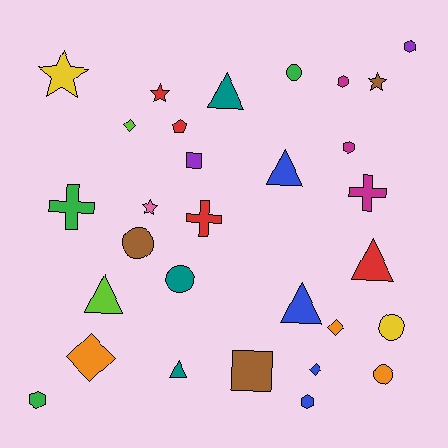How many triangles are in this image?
There are 6 triangles.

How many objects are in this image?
There are 30 objects.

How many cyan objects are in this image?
There are no cyan objects.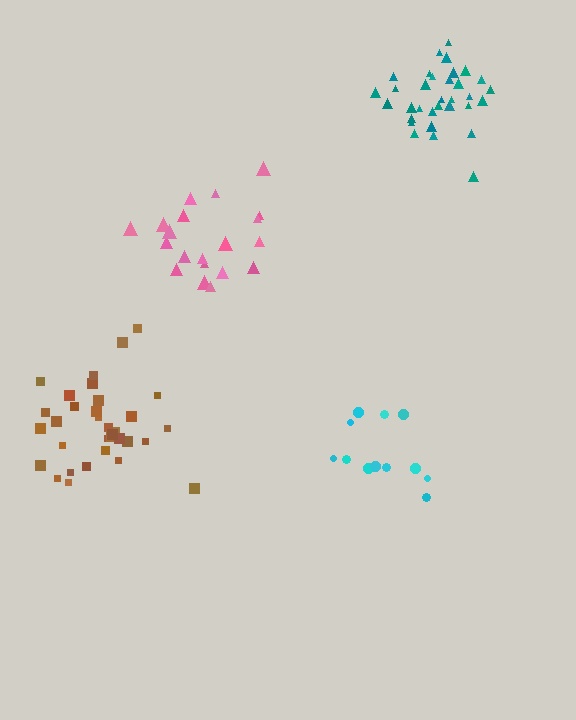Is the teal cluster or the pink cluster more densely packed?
Teal.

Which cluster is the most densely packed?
Teal.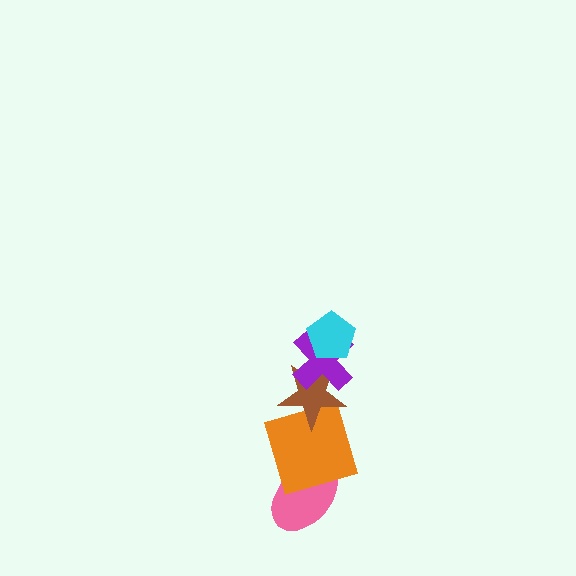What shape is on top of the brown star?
The purple cross is on top of the brown star.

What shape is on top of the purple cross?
The cyan pentagon is on top of the purple cross.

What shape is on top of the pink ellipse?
The orange square is on top of the pink ellipse.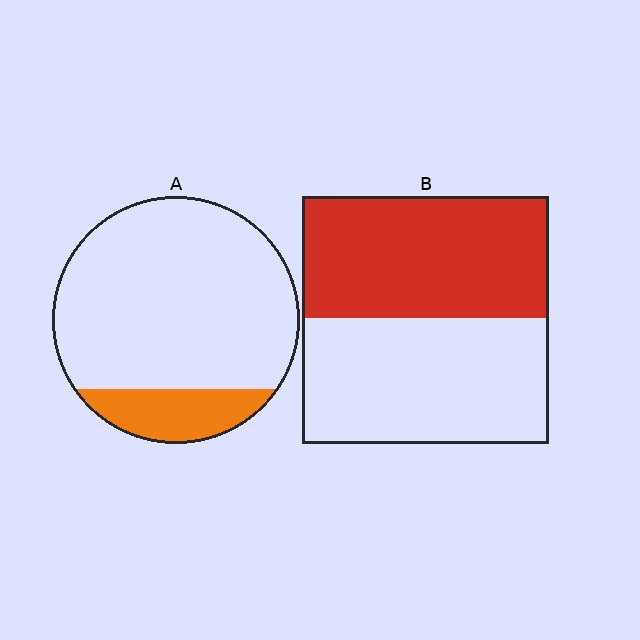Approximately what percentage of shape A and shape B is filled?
A is approximately 15% and B is approximately 50%.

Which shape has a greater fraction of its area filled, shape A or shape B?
Shape B.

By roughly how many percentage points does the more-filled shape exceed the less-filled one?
By roughly 35 percentage points (B over A).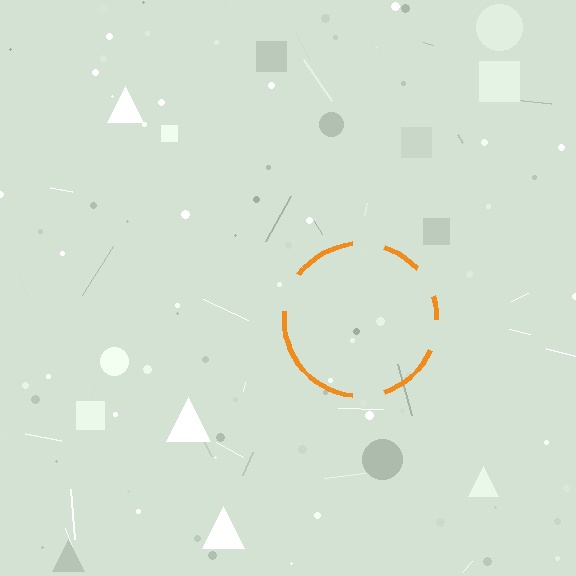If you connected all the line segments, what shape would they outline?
They would outline a circle.